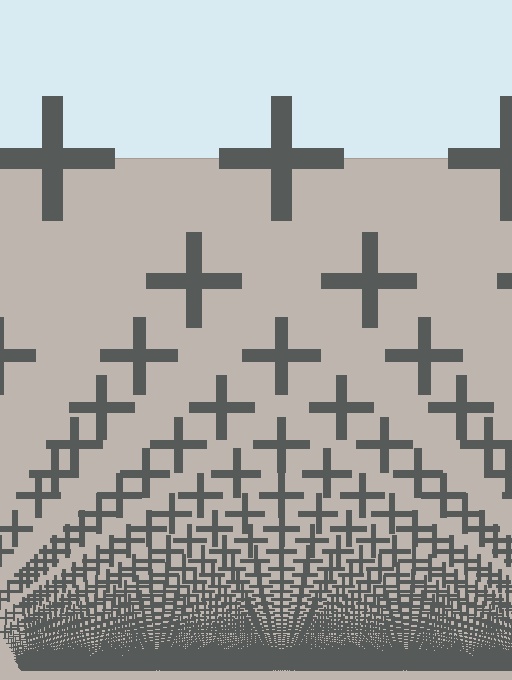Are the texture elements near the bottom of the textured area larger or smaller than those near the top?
Smaller. The gradient is inverted — elements near the bottom are smaller and denser.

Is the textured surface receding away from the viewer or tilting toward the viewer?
The surface appears to tilt toward the viewer. Texture elements get larger and sparser toward the top.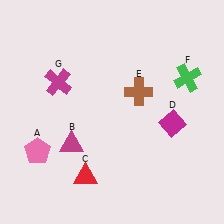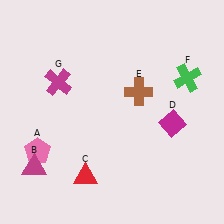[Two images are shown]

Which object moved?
The magenta triangle (B) moved left.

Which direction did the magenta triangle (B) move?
The magenta triangle (B) moved left.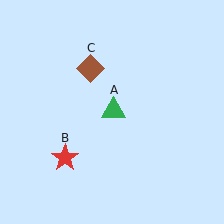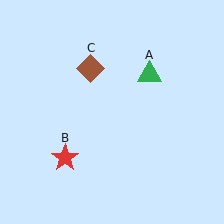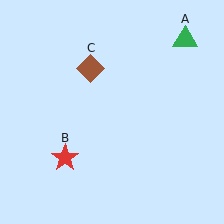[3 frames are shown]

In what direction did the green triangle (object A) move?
The green triangle (object A) moved up and to the right.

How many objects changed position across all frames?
1 object changed position: green triangle (object A).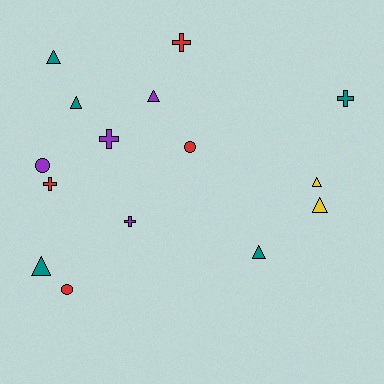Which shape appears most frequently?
Triangle, with 7 objects.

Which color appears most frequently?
Teal, with 5 objects.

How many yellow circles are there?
There are no yellow circles.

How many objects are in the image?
There are 15 objects.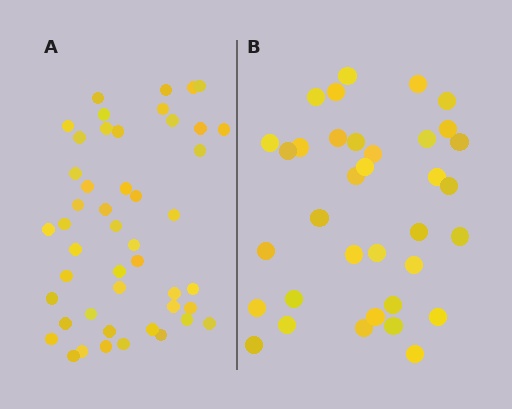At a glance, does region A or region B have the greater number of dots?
Region A (the left region) has more dots.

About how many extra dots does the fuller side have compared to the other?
Region A has roughly 12 or so more dots than region B.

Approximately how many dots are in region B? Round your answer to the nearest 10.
About 40 dots. (The exact count is 35, which rounds to 40.)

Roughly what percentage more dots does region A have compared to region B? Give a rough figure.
About 35% more.